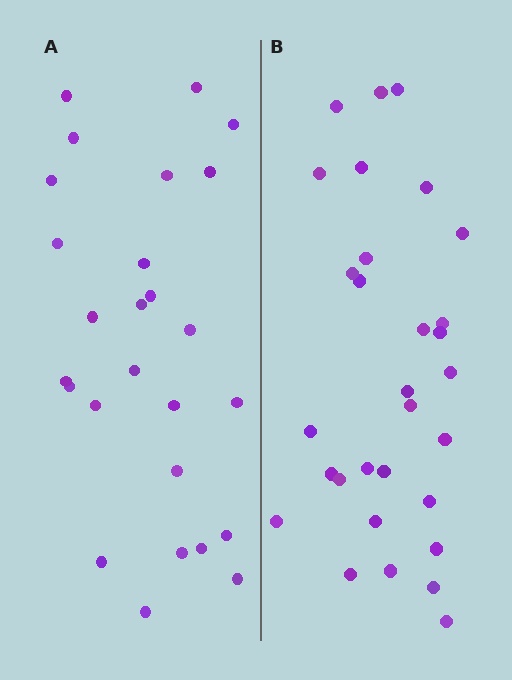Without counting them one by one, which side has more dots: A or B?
Region B (the right region) has more dots.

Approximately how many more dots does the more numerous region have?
Region B has about 4 more dots than region A.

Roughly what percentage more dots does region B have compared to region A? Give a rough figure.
About 15% more.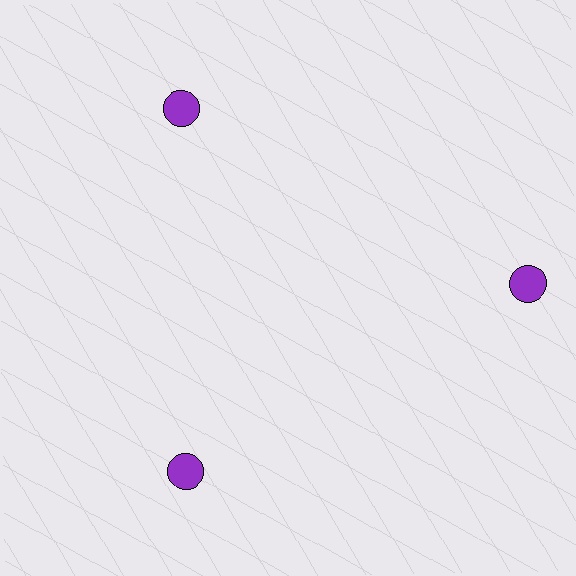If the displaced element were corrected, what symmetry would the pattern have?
It would have 3-fold rotational symmetry — the pattern would map onto itself every 120 degrees.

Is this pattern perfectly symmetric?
No. The 3 purple circles are arranged in a ring, but one element near the 3 o'clock position is pushed outward from the center, breaking the 3-fold rotational symmetry.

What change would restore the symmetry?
The symmetry would be restored by moving it inward, back onto the ring so that all 3 circles sit at equal angles and equal distance from the center.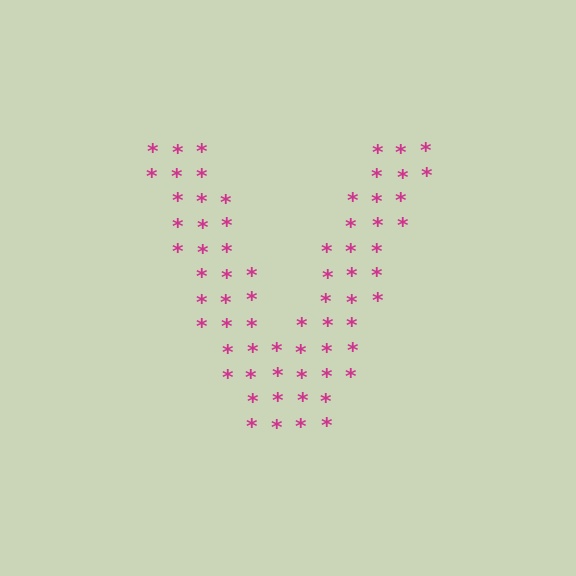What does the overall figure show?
The overall figure shows the letter V.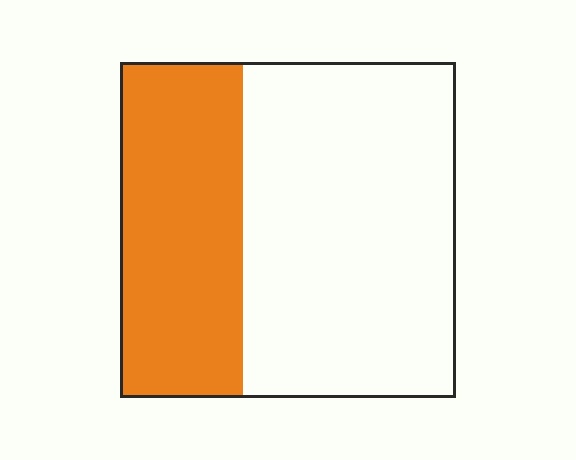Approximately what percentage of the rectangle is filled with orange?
Approximately 35%.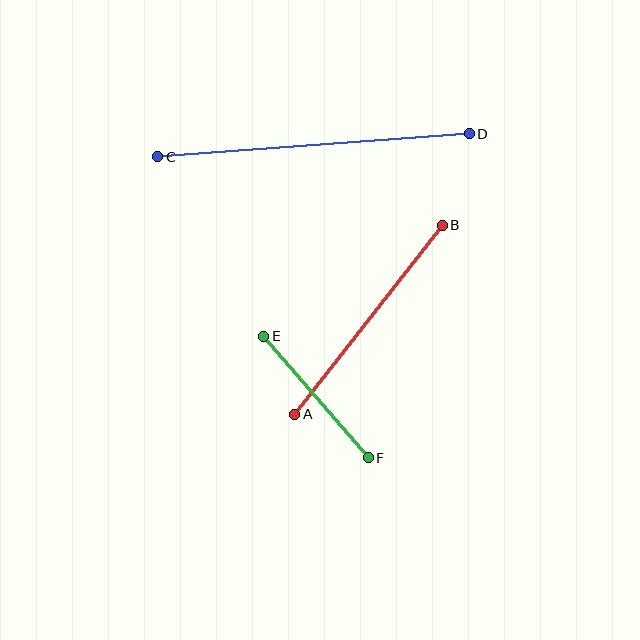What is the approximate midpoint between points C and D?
The midpoint is at approximately (314, 145) pixels.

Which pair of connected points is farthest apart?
Points C and D are farthest apart.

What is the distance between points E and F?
The distance is approximately 161 pixels.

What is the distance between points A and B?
The distance is approximately 240 pixels.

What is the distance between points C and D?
The distance is approximately 312 pixels.